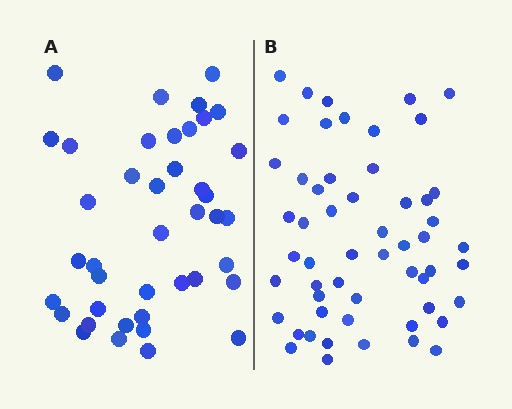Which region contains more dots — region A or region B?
Region B (the right region) has more dots.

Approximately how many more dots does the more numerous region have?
Region B has approximately 15 more dots than region A.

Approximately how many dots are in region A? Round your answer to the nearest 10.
About 40 dots. (The exact count is 41, which rounds to 40.)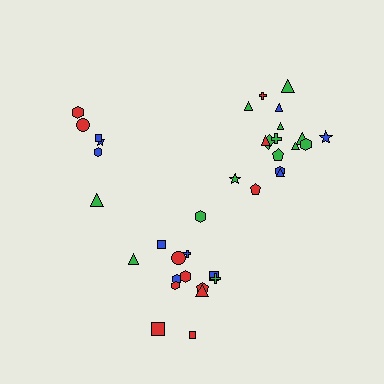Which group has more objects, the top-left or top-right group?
The top-right group.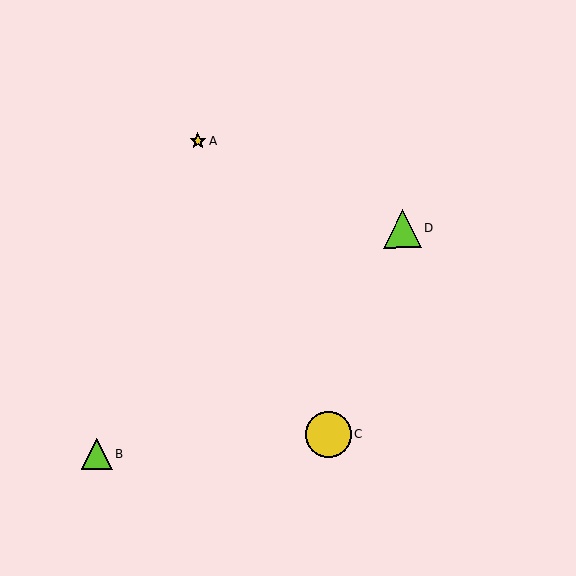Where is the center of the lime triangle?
The center of the lime triangle is at (402, 229).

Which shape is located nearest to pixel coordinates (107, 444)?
The lime triangle (labeled B) at (97, 454) is nearest to that location.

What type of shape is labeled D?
Shape D is a lime triangle.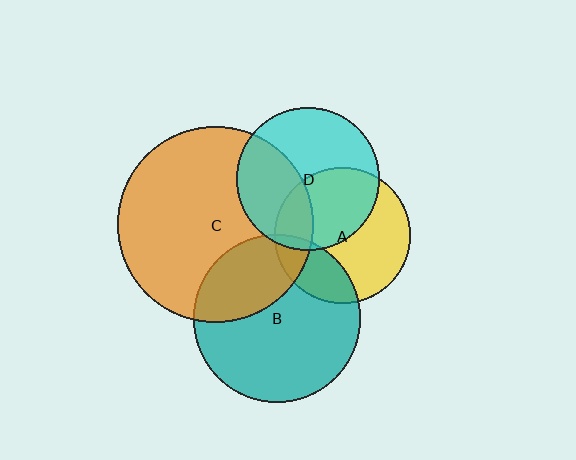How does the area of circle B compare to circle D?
Approximately 1.4 times.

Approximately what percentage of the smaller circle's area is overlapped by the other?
Approximately 40%.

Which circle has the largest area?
Circle C (orange).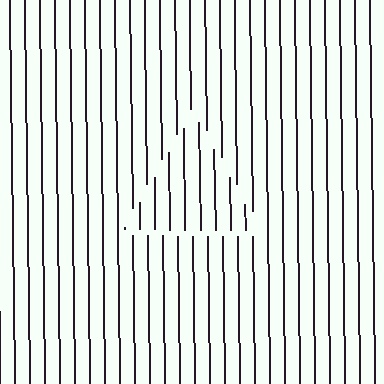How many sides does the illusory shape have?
3 sides — the line-ends trace a triangle.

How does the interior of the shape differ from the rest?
The interior of the shape contains the same grating, shifted by half a period — the contour is defined by the phase discontinuity where line-ends from the inner and outer gratings abut.